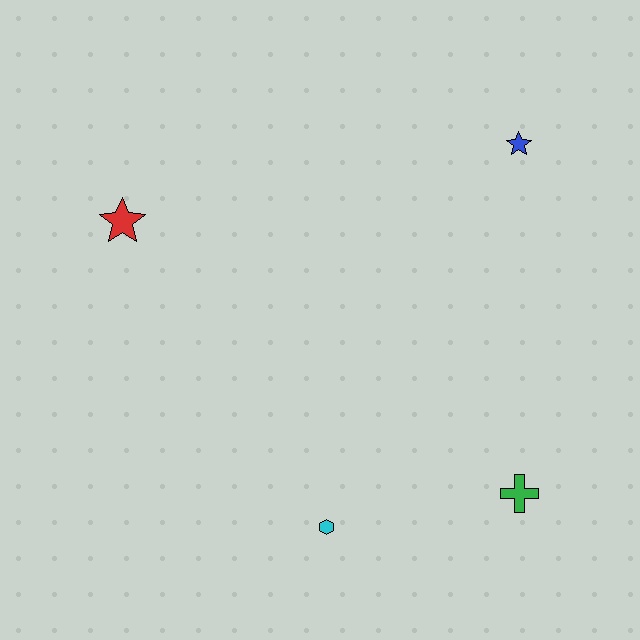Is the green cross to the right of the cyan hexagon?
Yes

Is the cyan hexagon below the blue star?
Yes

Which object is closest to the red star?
The cyan hexagon is closest to the red star.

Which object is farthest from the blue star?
The cyan hexagon is farthest from the blue star.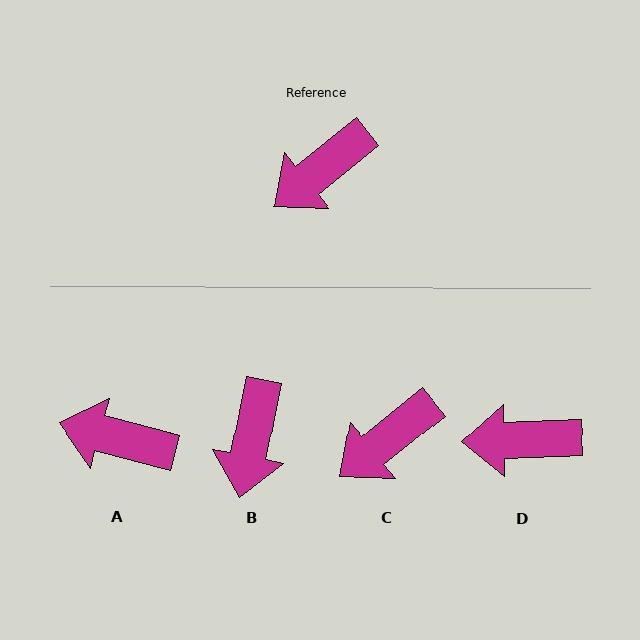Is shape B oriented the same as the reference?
No, it is off by about 40 degrees.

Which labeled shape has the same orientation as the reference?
C.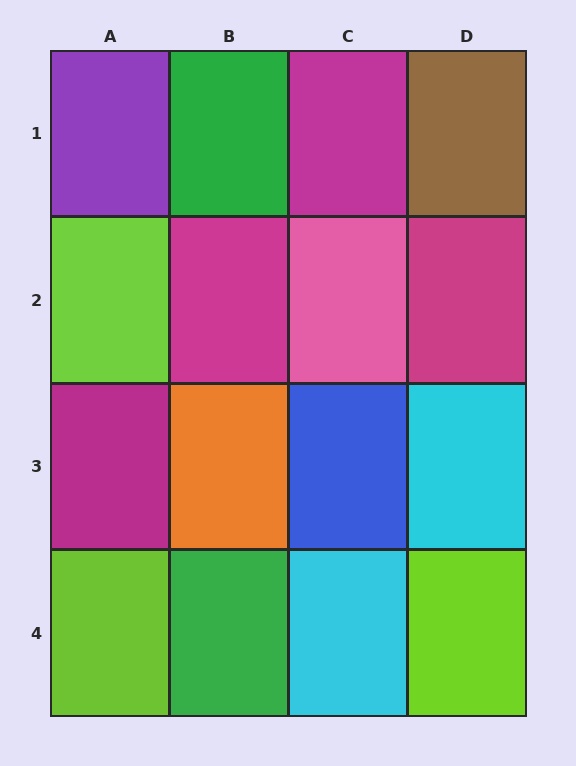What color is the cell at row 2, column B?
Magenta.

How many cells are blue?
1 cell is blue.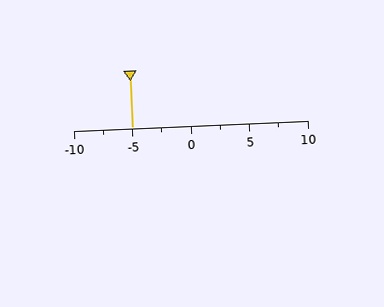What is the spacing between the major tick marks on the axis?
The major ticks are spaced 5 apart.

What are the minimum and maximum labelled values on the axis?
The axis runs from -10 to 10.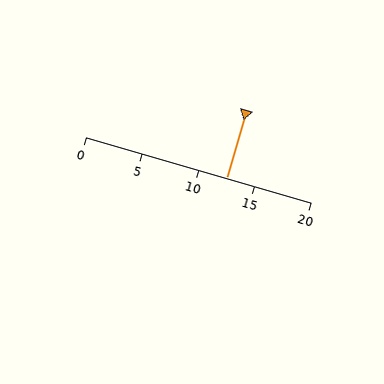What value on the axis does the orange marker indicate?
The marker indicates approximately 12.5.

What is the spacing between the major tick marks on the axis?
The major ticks are spaced 5 apart.